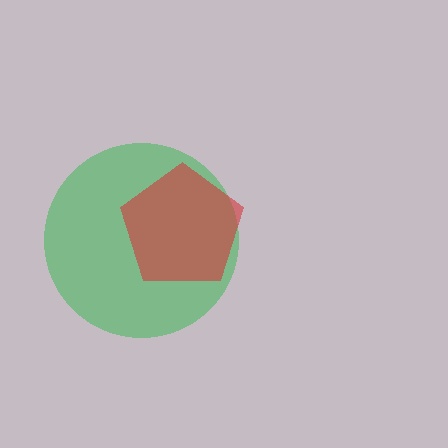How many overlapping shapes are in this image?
There are 2 overlapping shapes in the image.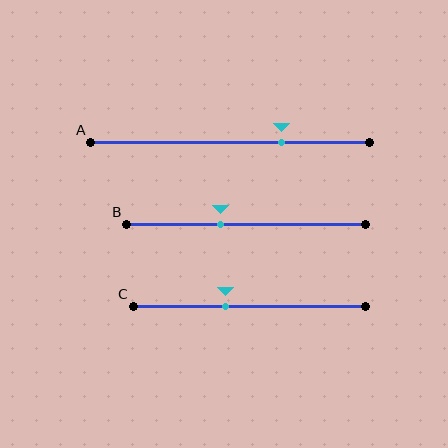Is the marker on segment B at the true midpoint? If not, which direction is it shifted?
No, the marker on segment B is shifted to the left by about 11% of the segment length.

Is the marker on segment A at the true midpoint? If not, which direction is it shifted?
No, the marker on segment A is shifted to the right by about 19% of the segment length.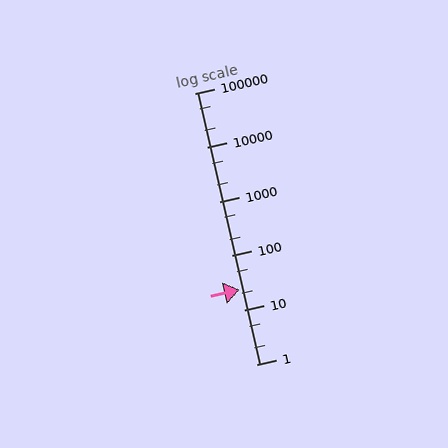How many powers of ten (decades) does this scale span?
The scale spans 5 decades, from 1 to 100000.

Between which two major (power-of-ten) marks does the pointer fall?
The pointer is between 10 and 100.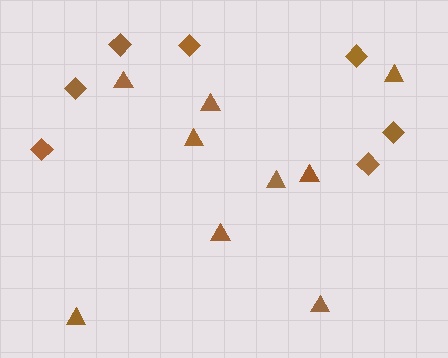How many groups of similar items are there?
There are 2 groups: one group of diamonds (7) and one group of triangles (9).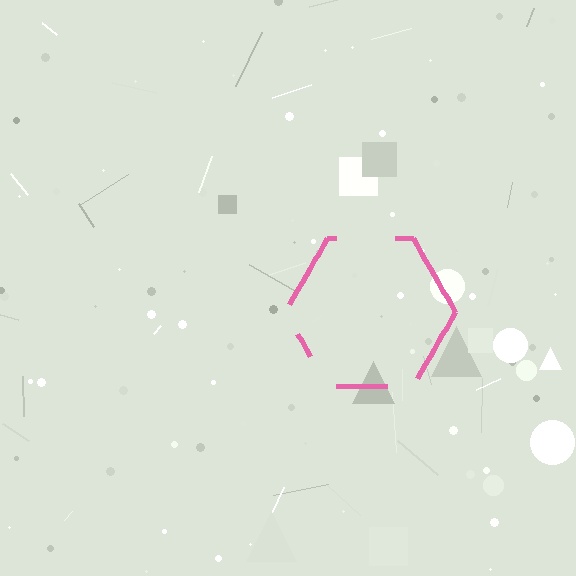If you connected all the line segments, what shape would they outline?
They would outline a hexagon.